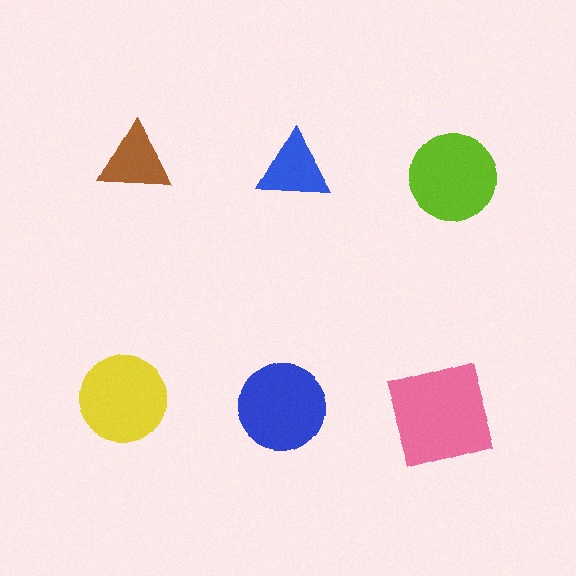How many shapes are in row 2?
3 shapes.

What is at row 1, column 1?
A brown triangle.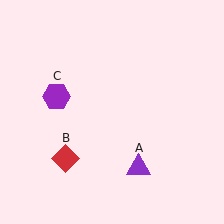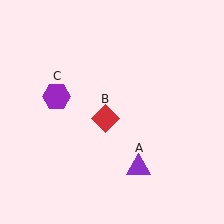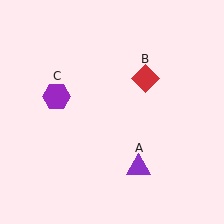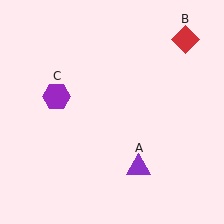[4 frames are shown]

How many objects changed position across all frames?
1 object changed position: red diamond (object B).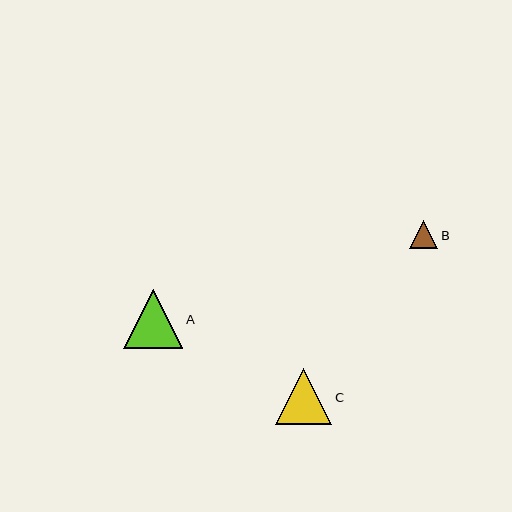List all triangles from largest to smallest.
From largest to smallest: A, C, B.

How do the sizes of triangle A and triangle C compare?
Triangle A and triangle C are approximately the same size.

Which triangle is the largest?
Triangle A is the largest with a size of approximately 59 pixels.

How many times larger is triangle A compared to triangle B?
Triangle A is approximately 2.1 times the size of triangle B.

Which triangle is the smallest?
Triangle B is the smallest with a size of approximately 28 pixels.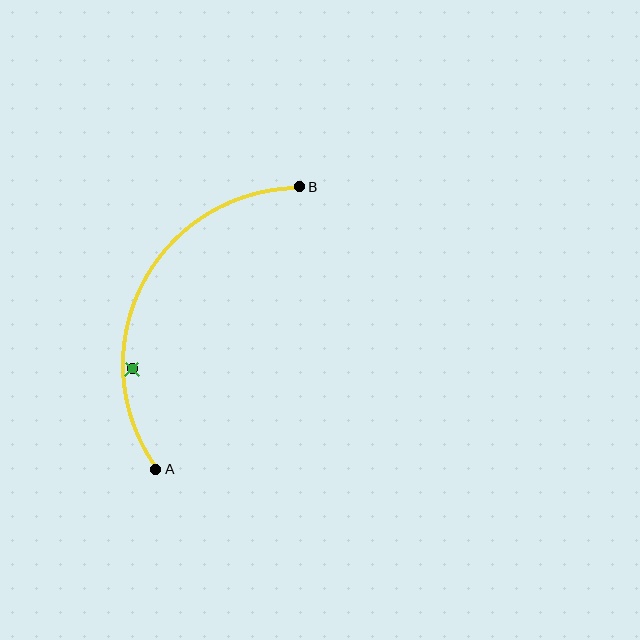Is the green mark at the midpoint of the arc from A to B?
No — the green mark does not lie on the arc at all. It sits slightly inside the curve.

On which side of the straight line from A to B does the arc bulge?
The arc bulges to the left of the straight line connecting A and B.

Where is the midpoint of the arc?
The arc midpoint is the point on the curve farthest from the straight line joining A and B. It sits to the left of that line.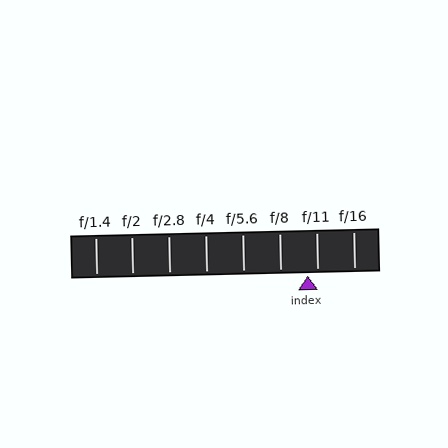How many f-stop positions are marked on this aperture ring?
There are 8 f-stop positions marked.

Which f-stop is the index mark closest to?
The index mark is closest to f/11.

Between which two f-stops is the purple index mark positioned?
The index mark is between f/8 and f/11.